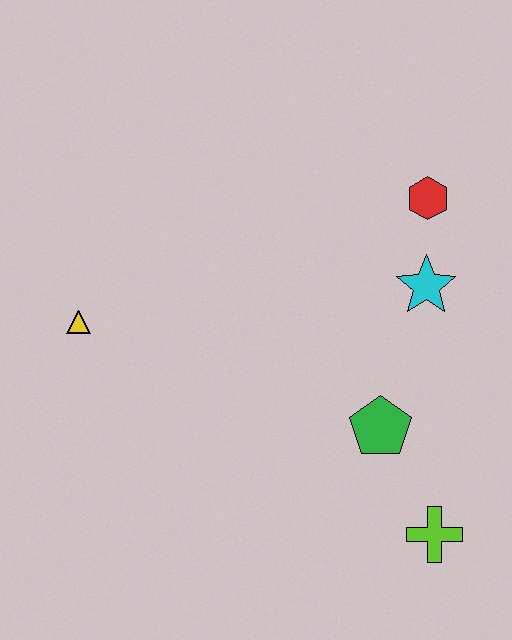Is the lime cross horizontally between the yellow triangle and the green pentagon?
No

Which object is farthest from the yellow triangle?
The lime cross is farthest from the yellow triangle.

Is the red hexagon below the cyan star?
No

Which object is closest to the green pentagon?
The lime cross is closest to the green pentagon.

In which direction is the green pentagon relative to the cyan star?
The green pentagon is below the cyan star.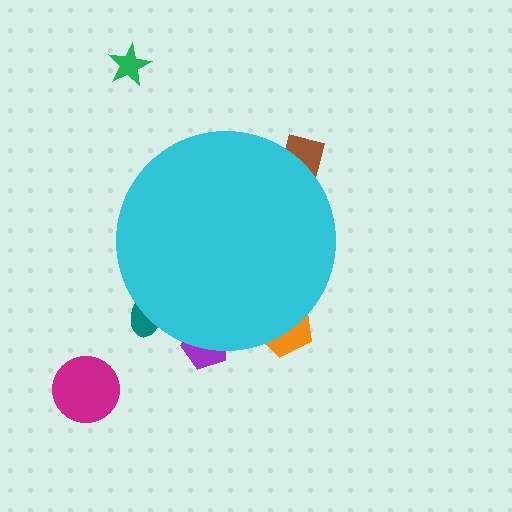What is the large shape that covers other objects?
A cyan circle.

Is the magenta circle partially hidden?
No, the magenta circle is fully visible.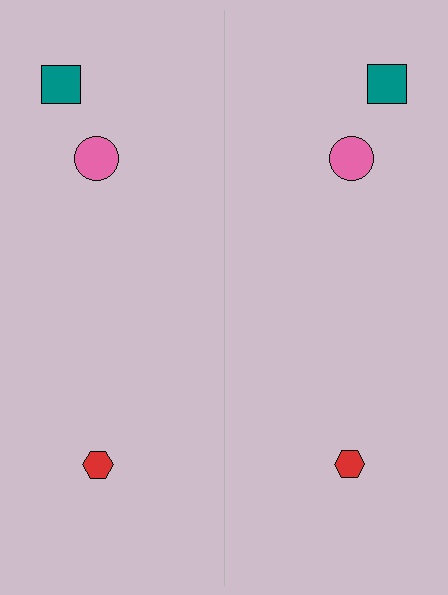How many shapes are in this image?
There are 6 shapes in this image.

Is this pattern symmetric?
Yes, this pattern has bilateral (reflection) symmetry.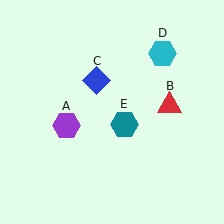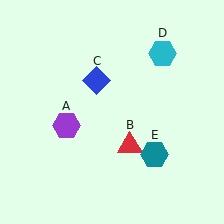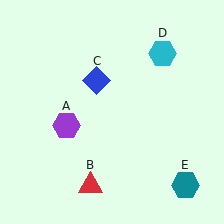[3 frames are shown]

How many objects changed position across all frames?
2 objects changed position: red triangle (object B), teal hexagon (object E).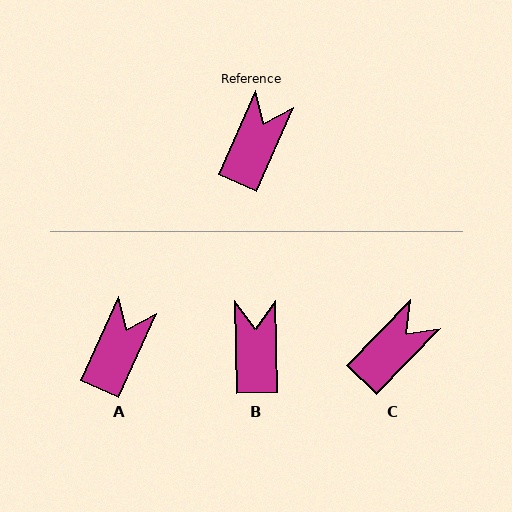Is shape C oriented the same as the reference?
No, it is off by about 20 degrees.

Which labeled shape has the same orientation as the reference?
A.